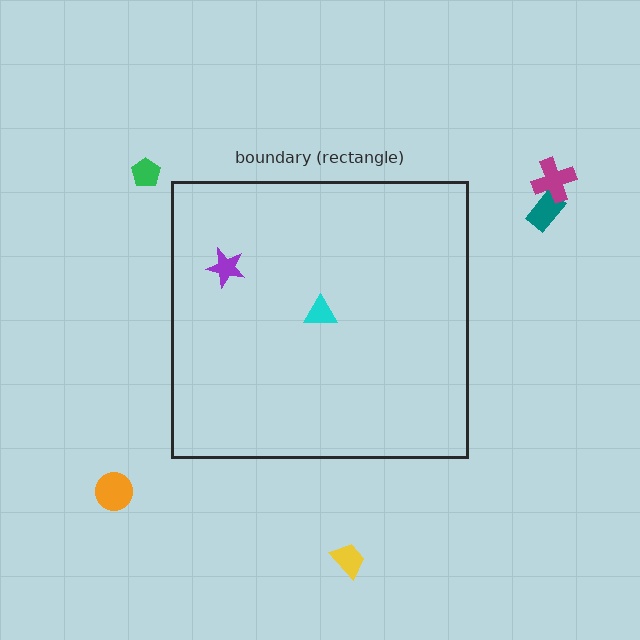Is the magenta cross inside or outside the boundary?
Outside.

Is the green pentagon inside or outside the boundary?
Outside.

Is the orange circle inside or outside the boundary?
Outside.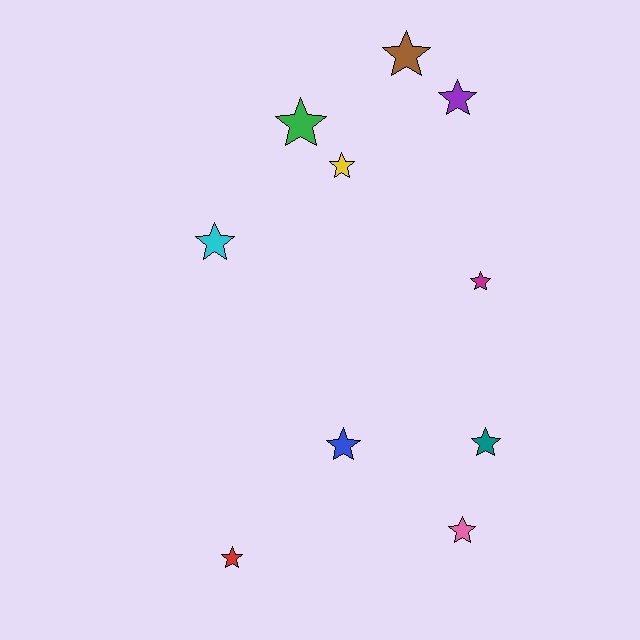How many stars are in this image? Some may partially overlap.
There are 10 stars.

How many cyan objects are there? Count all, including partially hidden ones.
There is 1 cyan object.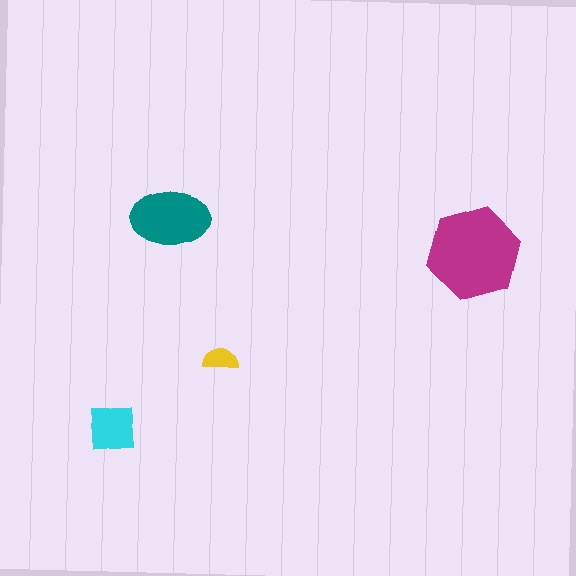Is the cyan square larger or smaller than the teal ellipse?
Smaller.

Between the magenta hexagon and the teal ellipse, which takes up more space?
The magenta hexagon.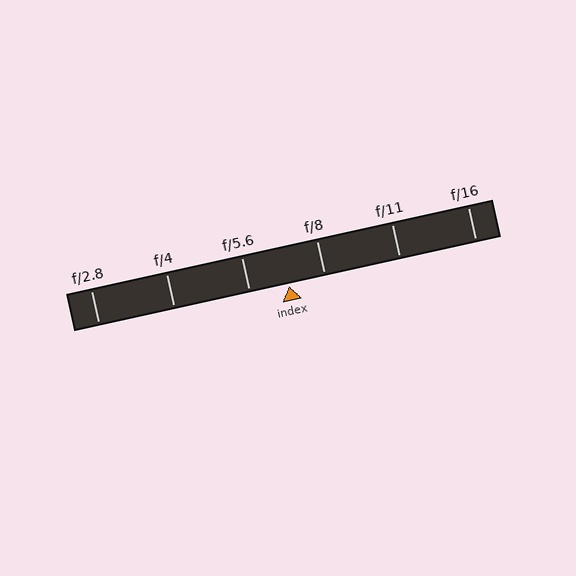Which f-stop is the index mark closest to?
The index mark is closest to f/8.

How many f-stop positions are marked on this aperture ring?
There are 6 f-stop positions marked.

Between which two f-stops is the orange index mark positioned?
The index mark is between f/5.6 and f/8.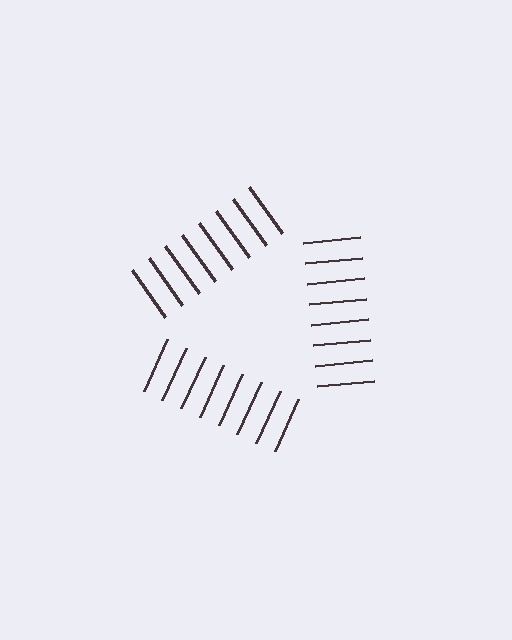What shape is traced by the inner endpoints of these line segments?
An illusory triangle — the line segments terminate on its edges but no continuous stroke is drawn.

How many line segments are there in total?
24 — 8 along each of the 3 edges.